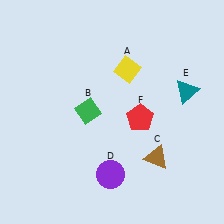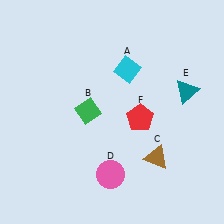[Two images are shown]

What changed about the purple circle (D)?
In Image 1, D is purple. In Image 2, it changed to pink.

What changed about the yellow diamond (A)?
In Image 1, A is yellow. In Image 2, it changed to cyan.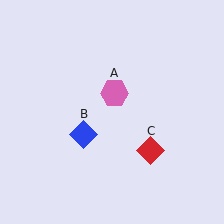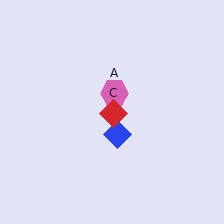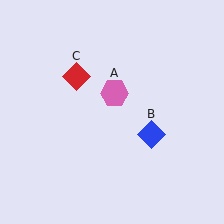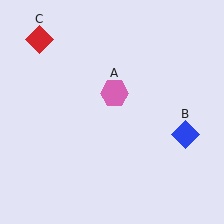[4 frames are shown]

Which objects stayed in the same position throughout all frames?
Pink hexagon (object A) remained stationary.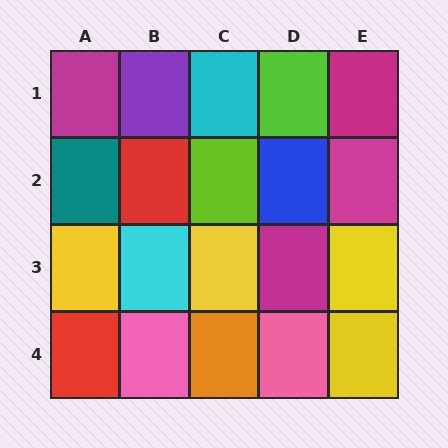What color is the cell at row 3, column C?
Yellow.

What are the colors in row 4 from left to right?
Red, pink, orange, pink, yellow.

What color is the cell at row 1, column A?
Magenta.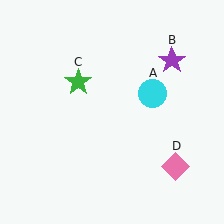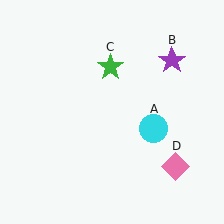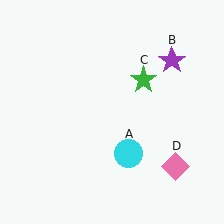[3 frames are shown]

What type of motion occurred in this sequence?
The cyan circle (object A), green star (object C) rotated clockwise around the center of the scene.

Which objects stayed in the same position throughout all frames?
Purple star (object B) and pink diamond (object D) remained stationary.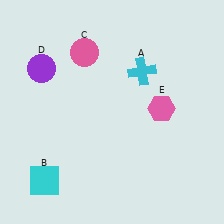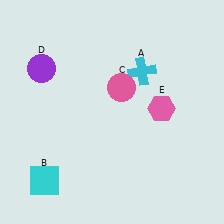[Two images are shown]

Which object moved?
The pink circle (C) moved right.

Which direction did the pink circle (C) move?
The pink circle (C) moved right.